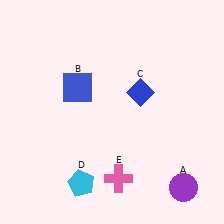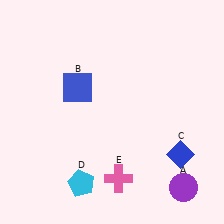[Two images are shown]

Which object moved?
The blue diamond (C) moved down.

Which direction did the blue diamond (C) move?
The blue diamond (C) moved down.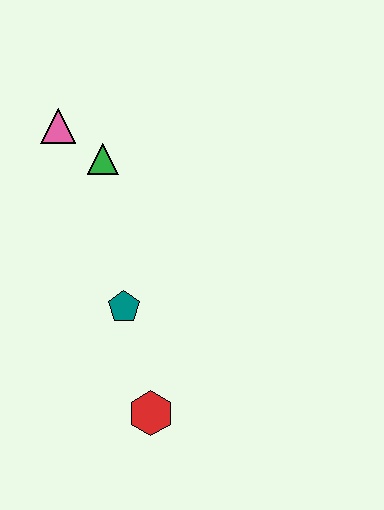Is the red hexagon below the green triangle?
Yes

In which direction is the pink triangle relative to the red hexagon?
The pink triangle is above the red hexagon.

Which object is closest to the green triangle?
The pink triangle is closest to the green triangle.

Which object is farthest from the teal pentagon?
The pink triangle is farthest from the teal pentagon.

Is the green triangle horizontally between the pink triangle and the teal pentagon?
Yes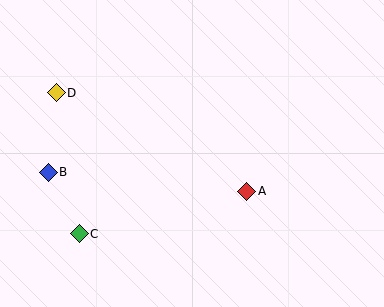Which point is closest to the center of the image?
Point A at (247, 192) is closest to the center.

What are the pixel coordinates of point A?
Point A is at (247, 192).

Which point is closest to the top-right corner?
Point A is closest to the top-right corner.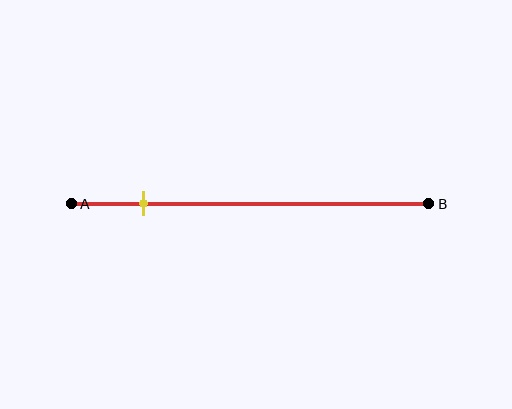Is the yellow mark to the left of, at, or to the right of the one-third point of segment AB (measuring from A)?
The yellow mark is to the left of the one-third point of segment AB.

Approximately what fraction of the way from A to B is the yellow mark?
The yellow mark is approximately 20% of the way from A to B.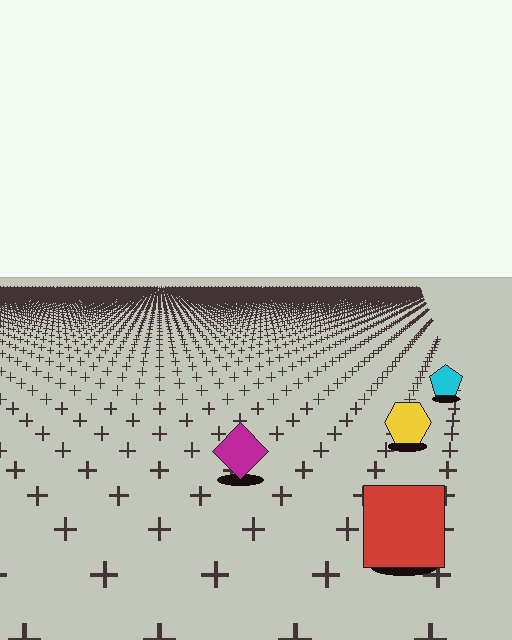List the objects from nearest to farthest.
From nearest to farthest: the red square, the magenta diamond, the yellow hexagon, the cyan pentagon.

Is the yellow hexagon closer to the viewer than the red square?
No. The red square is closer — you can tell from the texture gradient: the ground texture is coarser near it.